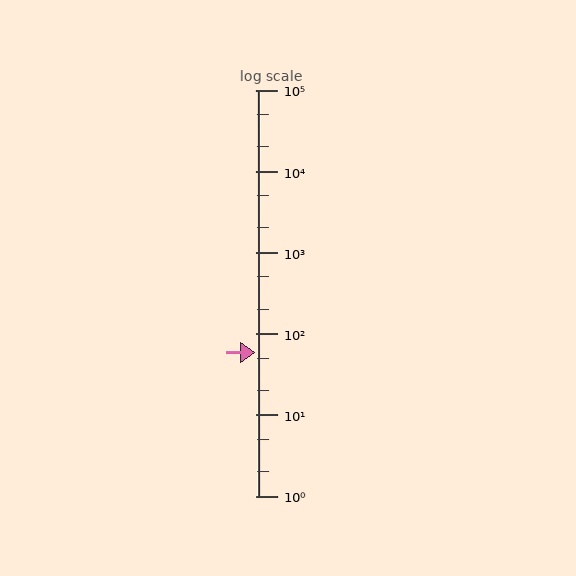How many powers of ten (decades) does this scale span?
The scale spans 5 decades, from 1 to 100000.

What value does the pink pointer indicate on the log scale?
The pointer indicates approximately 59.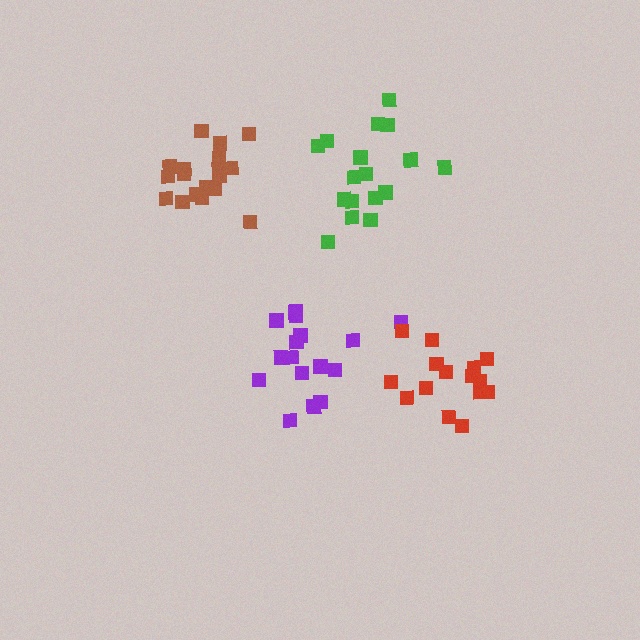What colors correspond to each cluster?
The clusters are colored: brown, purple, red, green.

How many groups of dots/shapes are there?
There are 4 groups.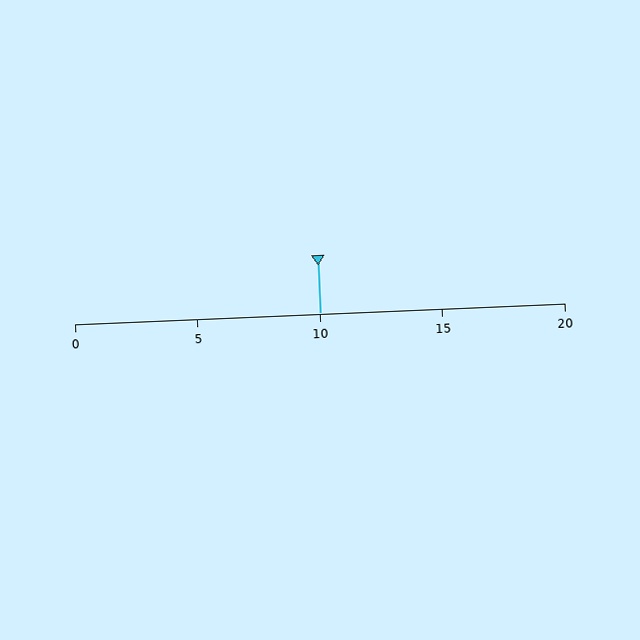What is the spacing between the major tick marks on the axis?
The major ticks are spaced 5 apart.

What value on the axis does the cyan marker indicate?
The marker indicates approximately 10.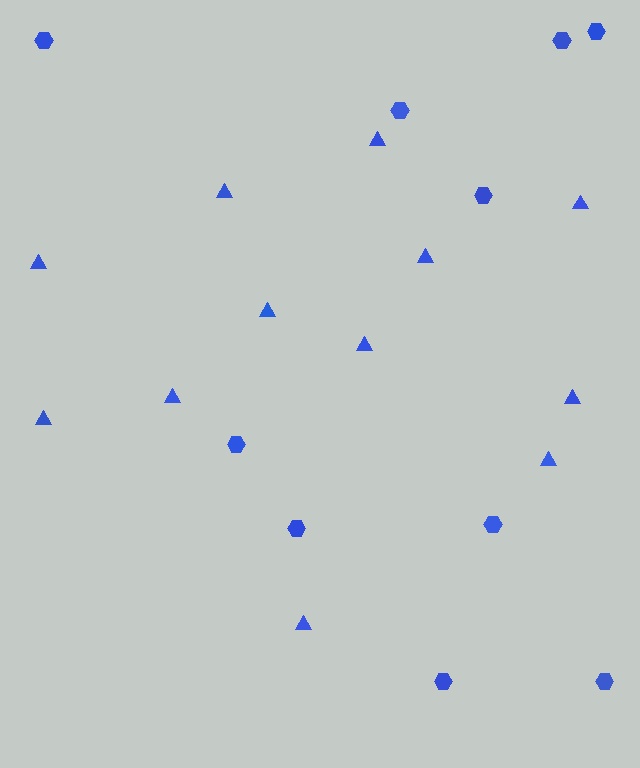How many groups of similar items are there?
There are 2 groups: one group of hexagons (10) and one group of triangles (12).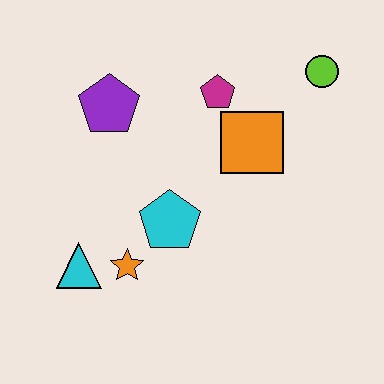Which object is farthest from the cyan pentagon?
The lime circle is farthest from the cyan pentagon.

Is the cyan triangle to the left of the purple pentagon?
Yes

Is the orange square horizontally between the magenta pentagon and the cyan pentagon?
No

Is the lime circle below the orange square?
No